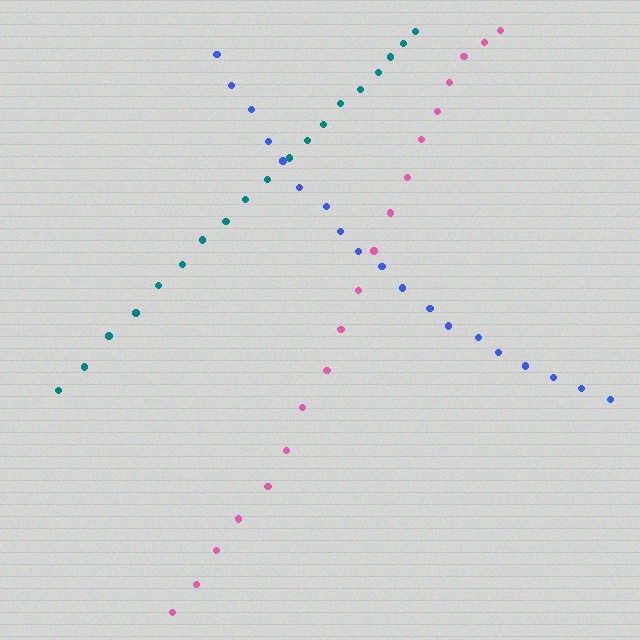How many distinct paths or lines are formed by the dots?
There are 3 distinct paths.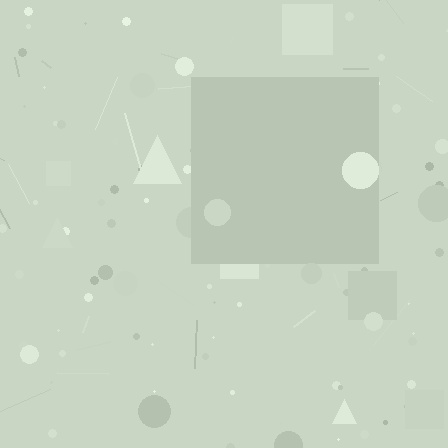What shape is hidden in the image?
A square is hidden in the image.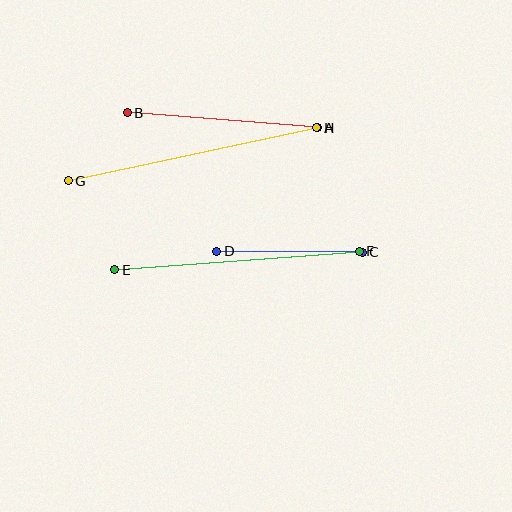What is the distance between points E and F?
The distance is approximately 245 pixels.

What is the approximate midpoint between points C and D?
The midpoint is at approximately (290, 252) pixels.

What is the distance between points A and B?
The distance is approximately 190 pixels.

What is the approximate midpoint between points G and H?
The midpoint is at approximately (192, 154) pixels.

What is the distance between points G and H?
The distance is approximately 254 pixels.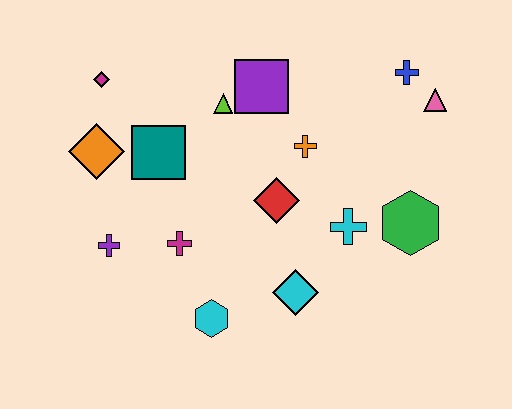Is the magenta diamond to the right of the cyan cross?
No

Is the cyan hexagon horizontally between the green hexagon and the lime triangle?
No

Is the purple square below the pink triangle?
No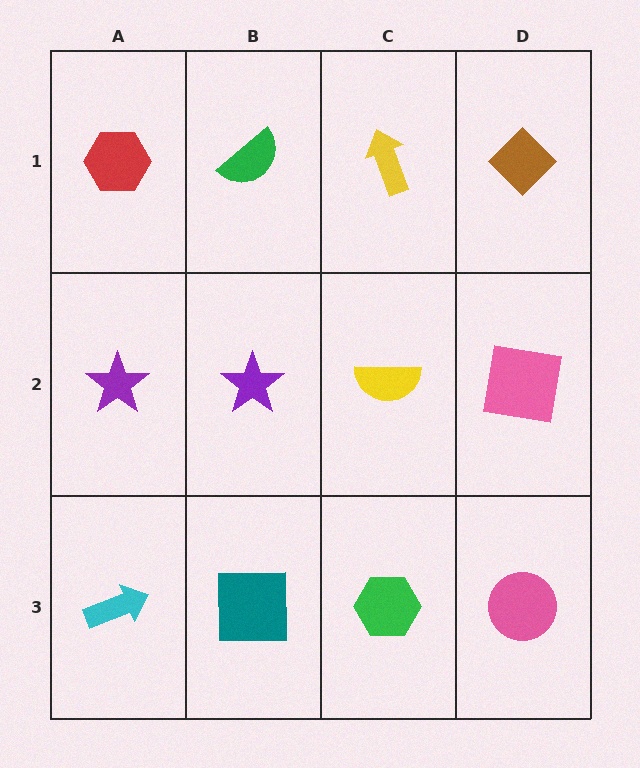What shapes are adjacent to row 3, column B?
A purple star (row 2, column B), a cyan arrow (row 3, column A), a green hexagon (row 3, column C).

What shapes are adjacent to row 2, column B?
A green semicircle (row 1, column B), a teal square (row 3, column B), a purple star (row 2, column A), a yellow semicircle (row 2, column C).